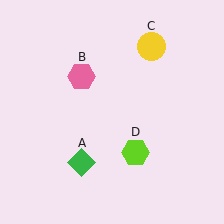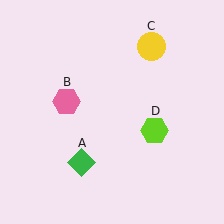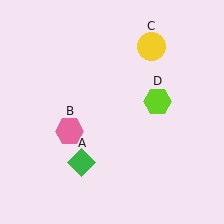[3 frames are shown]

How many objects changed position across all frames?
2 objects changed position: pink hexagon (object B), lime hexagon (object D).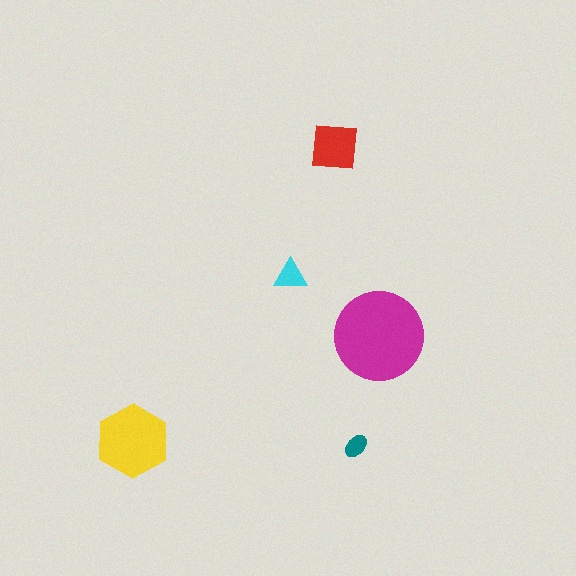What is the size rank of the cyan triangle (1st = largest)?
4th.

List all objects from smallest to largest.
The teal ellipse, the cyan triangle, the red square, the yellow hexagon, the magenta circle.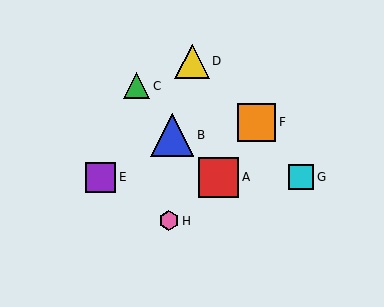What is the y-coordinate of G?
Object G is at y≈177.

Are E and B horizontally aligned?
No, E is at y≈177 and B is at y≈135.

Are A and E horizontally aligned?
Yes, both are at y≈177.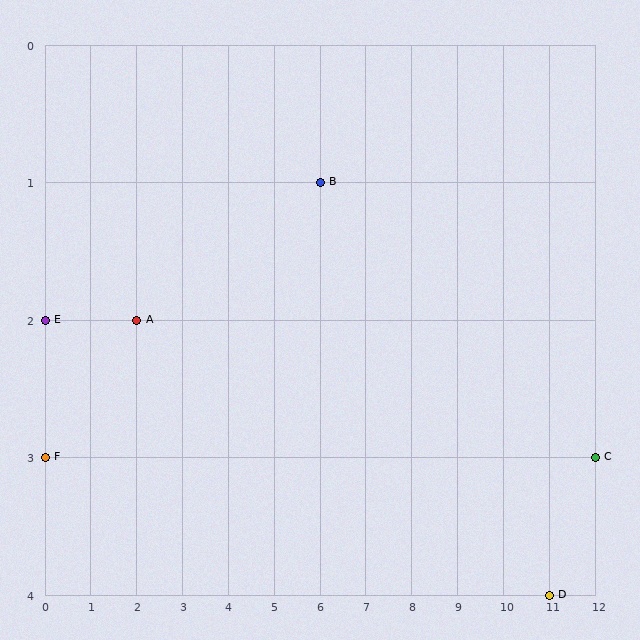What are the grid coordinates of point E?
Point E is at grid coordinates (0, 2).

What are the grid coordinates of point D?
Point D is at grid coordinates (11, 4).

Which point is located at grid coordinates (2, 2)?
Point A is at (2, 2).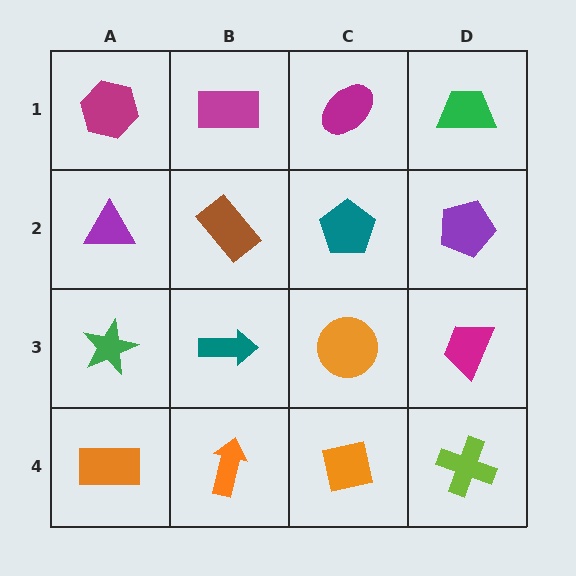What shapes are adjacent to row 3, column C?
A teal pentagon (row 2, column C), an orange square (row 4, column C), a teal arrow (row 3, column B), a magenta trapezoid (row 3, column D).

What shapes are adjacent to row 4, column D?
A magenta trapezoid (row 3, column D), an orange square (row 4, column C).